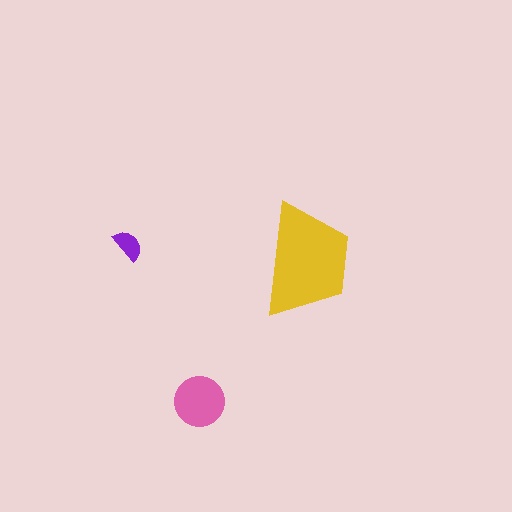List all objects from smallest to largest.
The purple semicircle, the pink circle, the yellow trapezoid.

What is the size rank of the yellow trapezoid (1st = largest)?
1st.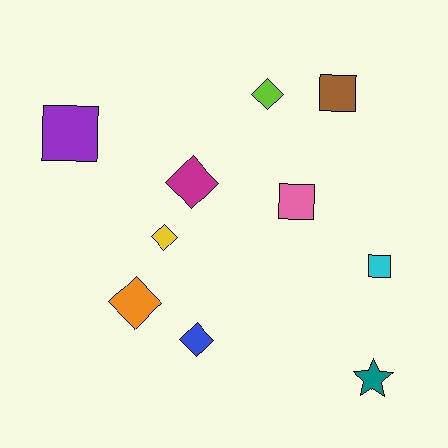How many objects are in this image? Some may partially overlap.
There are 10 objects.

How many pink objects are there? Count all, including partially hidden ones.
There is 1 pink object.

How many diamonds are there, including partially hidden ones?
There are 5 diamonds.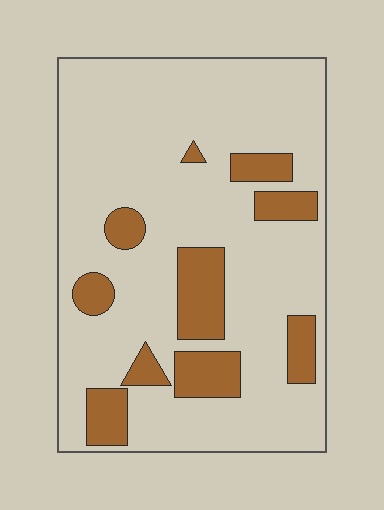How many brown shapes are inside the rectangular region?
10.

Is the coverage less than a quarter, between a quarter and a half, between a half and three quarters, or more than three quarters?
Less than a quarter.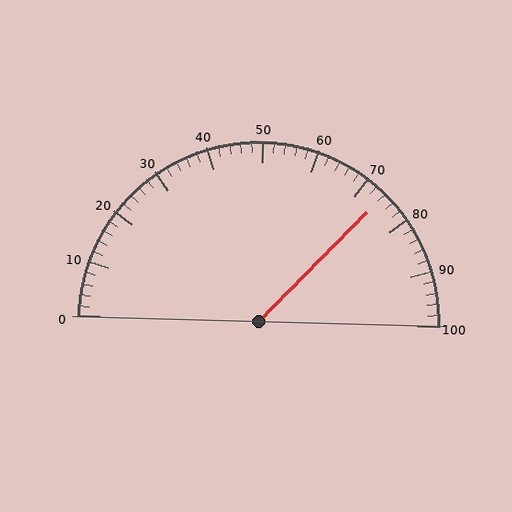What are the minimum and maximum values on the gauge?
The gauge ranges from 0 to 100.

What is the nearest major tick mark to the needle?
The nearest major tick mark is 70.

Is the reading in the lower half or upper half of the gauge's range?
The reading is in the upper half of the range (0 to 100).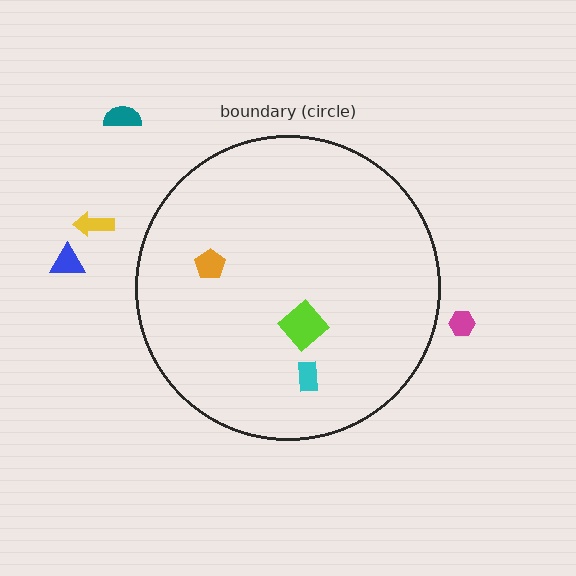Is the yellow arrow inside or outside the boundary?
Outside.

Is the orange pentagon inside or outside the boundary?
Inside.